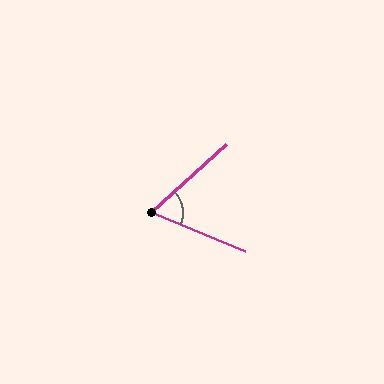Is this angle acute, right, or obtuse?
It is acute.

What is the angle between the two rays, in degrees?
Approximately 65 degrees.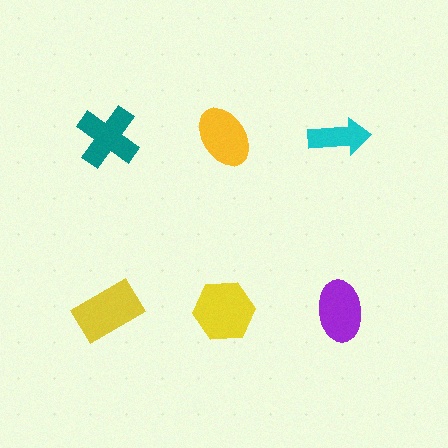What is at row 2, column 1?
A yellow rectangle.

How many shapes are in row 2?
3 shapes.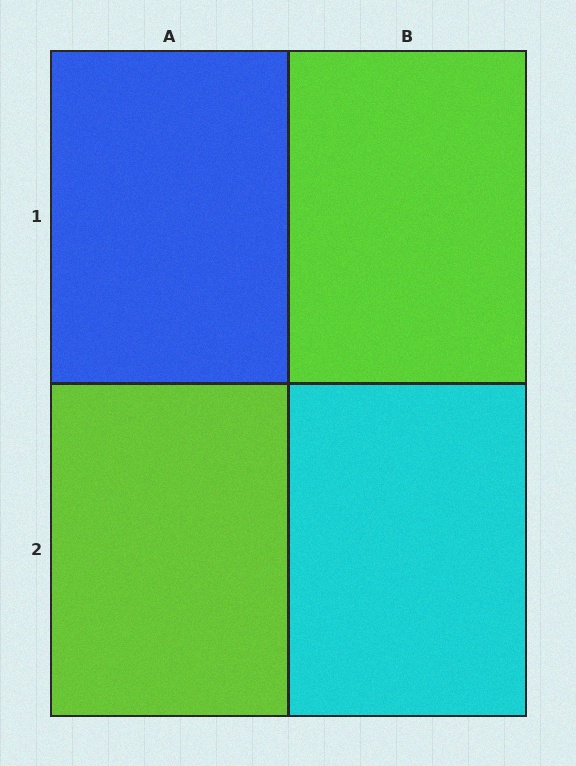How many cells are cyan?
1 cell is cyan.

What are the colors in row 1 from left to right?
Blue, lime.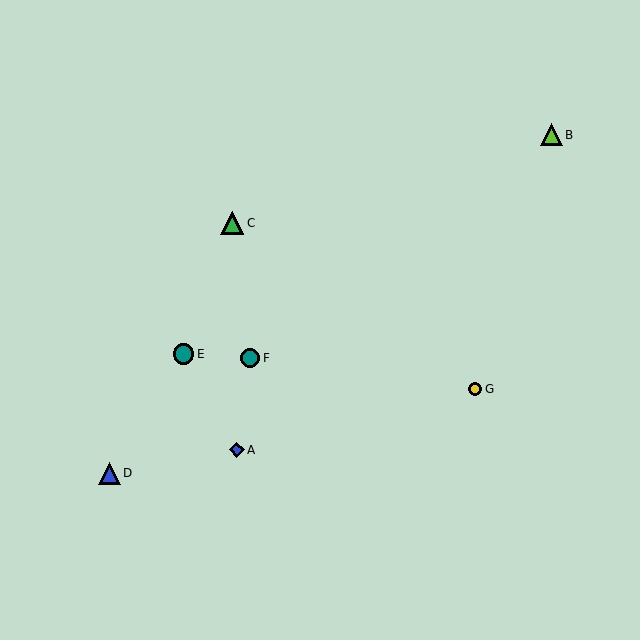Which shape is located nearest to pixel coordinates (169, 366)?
The teal circle (labeled E) at (183, 354) is nearest to that location.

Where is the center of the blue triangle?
The center of the blue triangle is at (109, 473).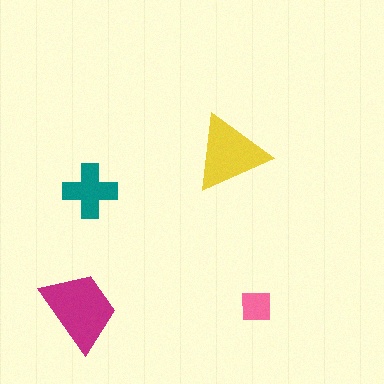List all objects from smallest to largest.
The pink square, the teal cross, the yellow triangle, the magenta trapezoid.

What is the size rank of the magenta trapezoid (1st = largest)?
1st.